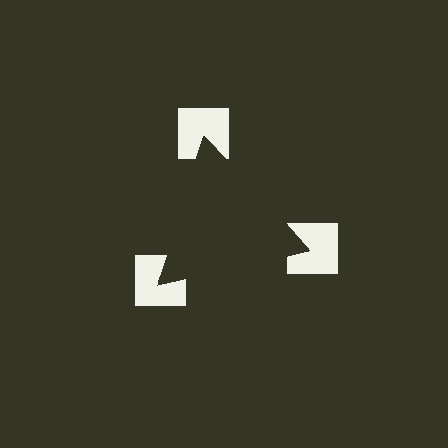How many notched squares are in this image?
There are 3 — one at each vertex of the illusory triangle.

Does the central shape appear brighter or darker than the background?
It typically appears slightly darker than the background, even though no actual brightness change is drawn.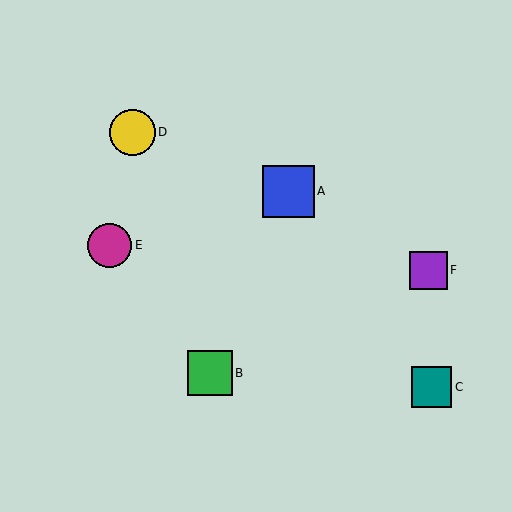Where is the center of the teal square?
The center of the teal square is at (431, 387).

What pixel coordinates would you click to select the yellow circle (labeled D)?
Click at (132, 132) to select the yellow circle D.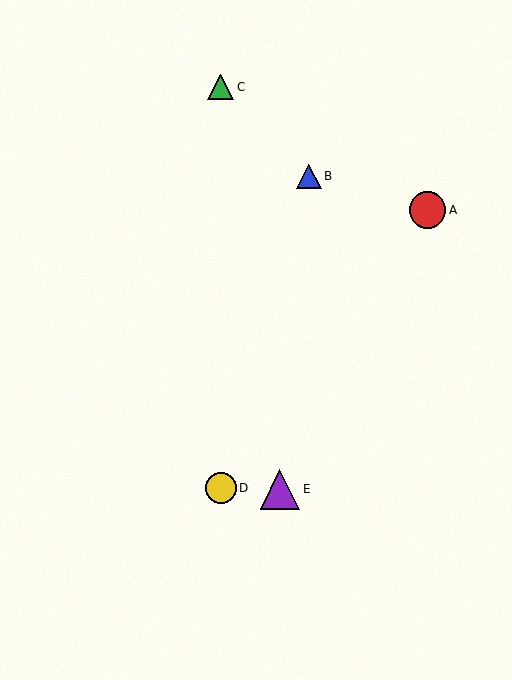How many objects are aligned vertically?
2 objects (C, D) are aligned vertically.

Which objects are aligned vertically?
Objects C, D are aligned vertically.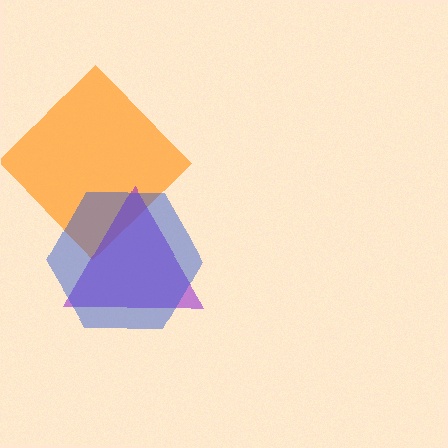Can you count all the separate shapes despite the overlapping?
Yes, there are 3 separate shapes.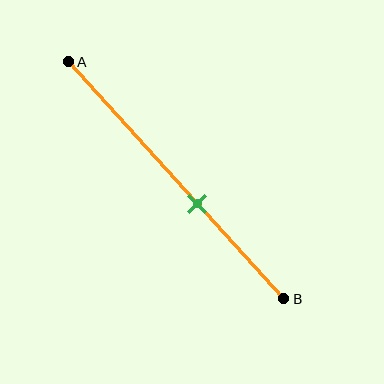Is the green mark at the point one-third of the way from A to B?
No, the mark is at about 60% from A, not at the 33% one-third point.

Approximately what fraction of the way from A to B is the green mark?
The green mark is approximately 60% of the way from A to B.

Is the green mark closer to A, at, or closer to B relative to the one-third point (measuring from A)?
The green mark is closer to point B than the one-third point of segment AB.